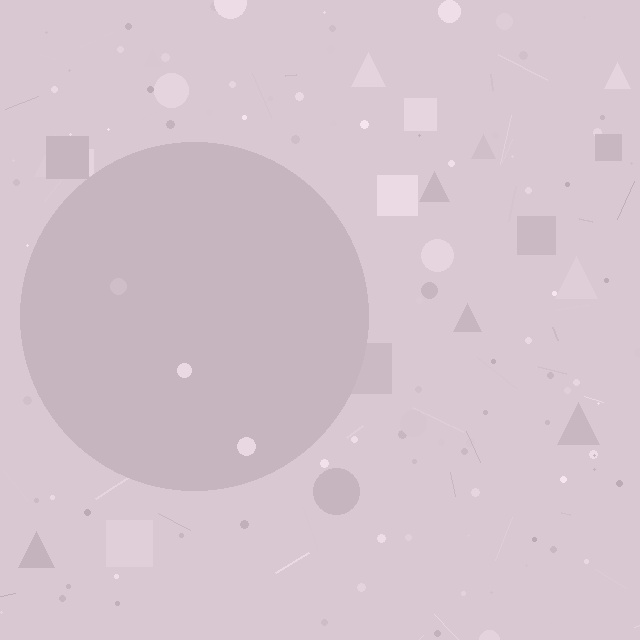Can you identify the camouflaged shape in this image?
The camouflaged shape is a circle.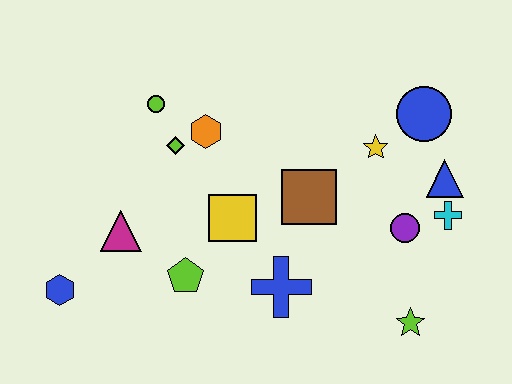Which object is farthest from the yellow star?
The blue hexagon is farthest from the yellow star.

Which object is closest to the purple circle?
The cyan cross is closest to the purple circle.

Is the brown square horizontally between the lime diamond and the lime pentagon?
No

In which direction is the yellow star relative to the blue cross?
The yellow star is above the blue cross.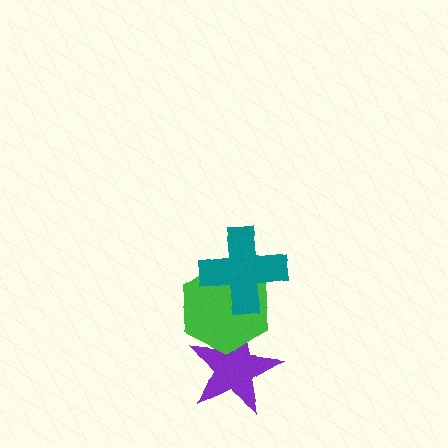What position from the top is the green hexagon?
The green hexagon is 2nd from the top.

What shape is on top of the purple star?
The green hexagon is on top of the purple star.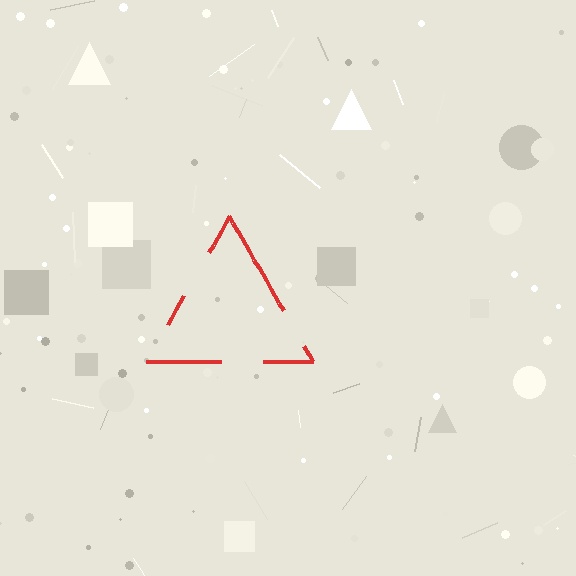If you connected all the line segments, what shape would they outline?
They would outline a triangle.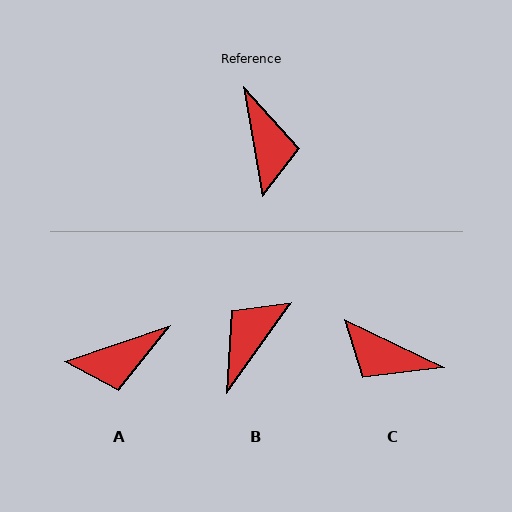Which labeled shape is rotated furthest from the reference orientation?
B, about 135 degrees away.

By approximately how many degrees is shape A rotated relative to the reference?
Approximately 81 degrees clockwise.